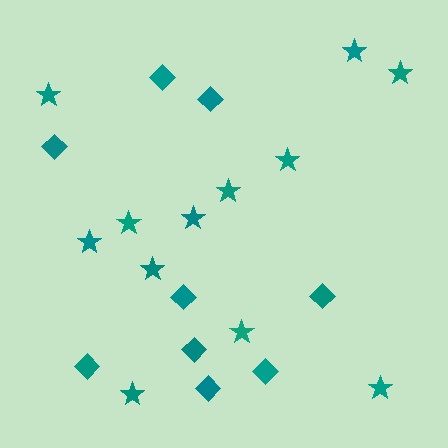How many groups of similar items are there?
There are 2 groups: one group of diamonds (9) and one group of stars (12).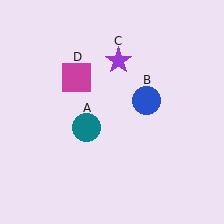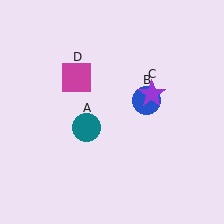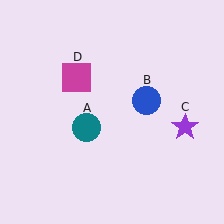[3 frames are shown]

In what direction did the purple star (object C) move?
The purple star (object C) moved down and to the right.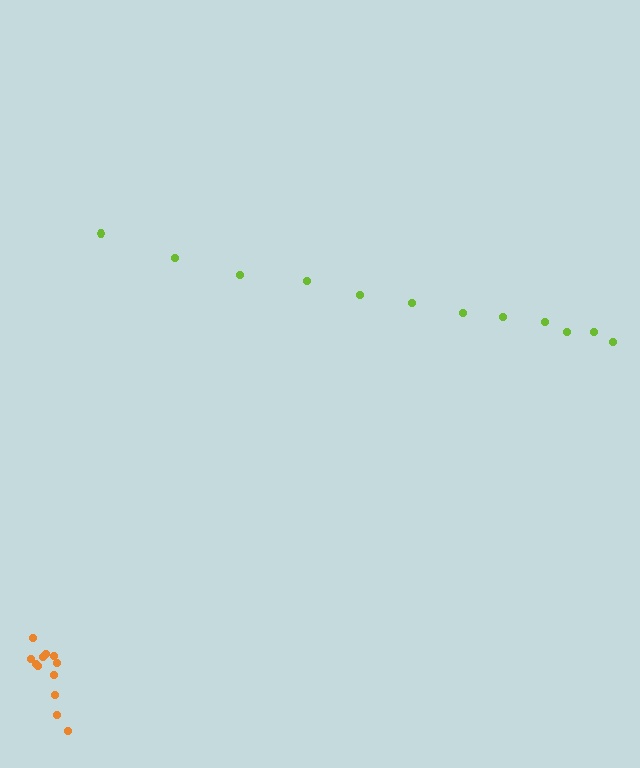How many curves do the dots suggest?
There are 2 distinct paths.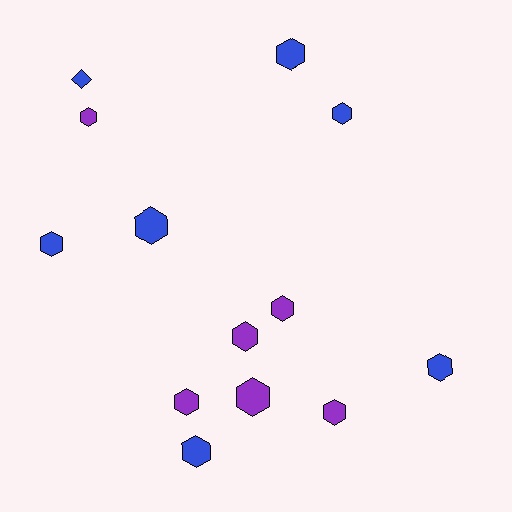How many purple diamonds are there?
There are no purple diamonds.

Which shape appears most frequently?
Hexagon, with 12 objects.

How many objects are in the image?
There are 13 objects.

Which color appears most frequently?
Blue, with 7 objects.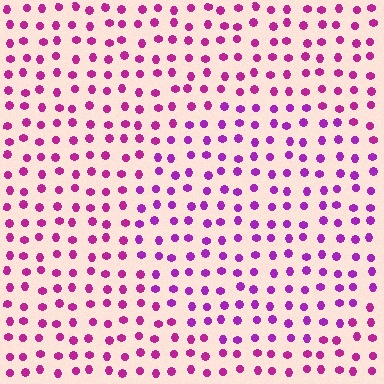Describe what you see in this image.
The image is filled with small magenta elements in a uniform arrangement. A circle-shaped region is visible where the elements are tinted to a slightly different hue, forming a subtle color boundary.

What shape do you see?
I see a circle.